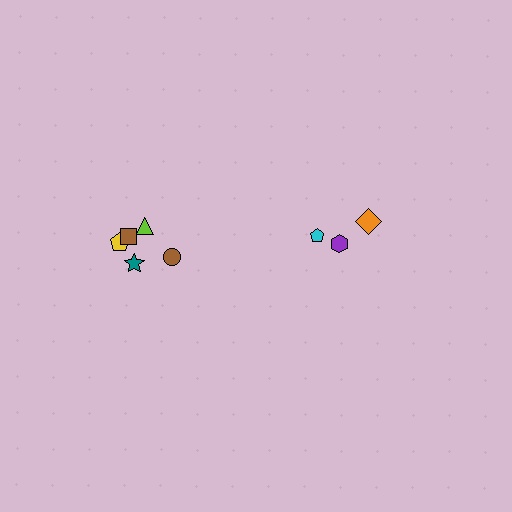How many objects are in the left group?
There are 5 objects.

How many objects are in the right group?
There are 3 objects.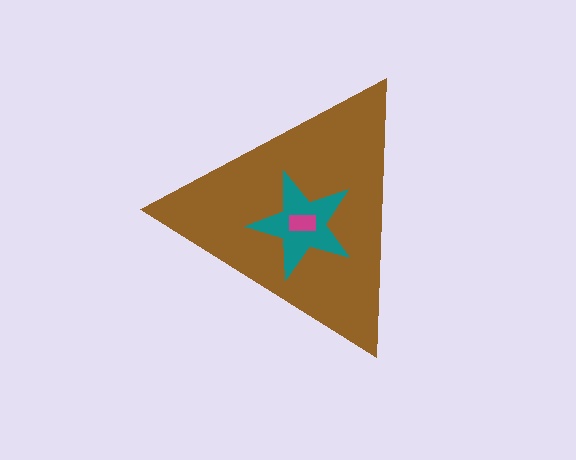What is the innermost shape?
The magenta rectangle.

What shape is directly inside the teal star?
The magenta rectangle.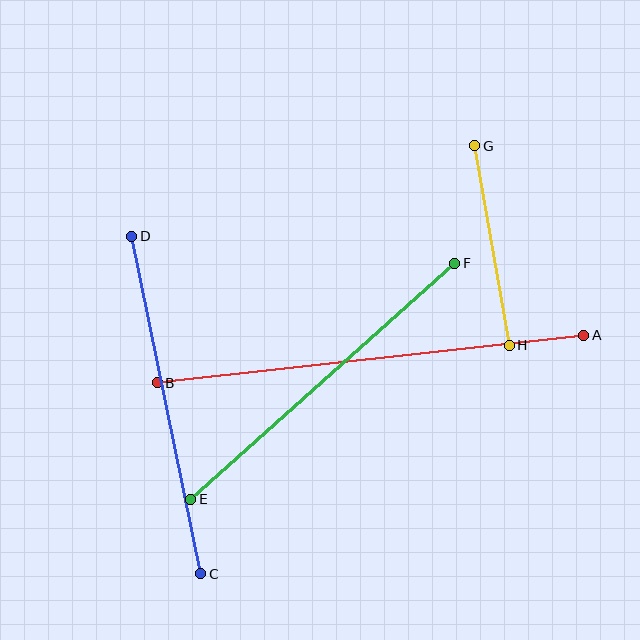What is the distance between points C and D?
The distance is approximately 344 pixels.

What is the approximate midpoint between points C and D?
The midpoint is at approximately (166, 405) pixels.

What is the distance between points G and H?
The distance is approximately 203 pixels.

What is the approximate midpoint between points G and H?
The midpoint is at approximately (492, 246) pixels.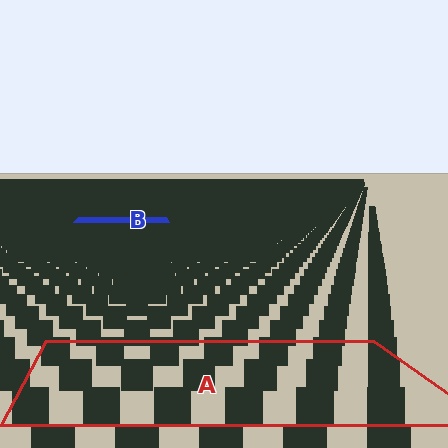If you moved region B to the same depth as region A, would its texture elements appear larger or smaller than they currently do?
They would appear larger. At a closer depth, the same texture elements are projected at a bigger on-screen size.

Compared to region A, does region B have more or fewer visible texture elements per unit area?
Region B has more texture elements per unit area — they are packed more densely because it is farther away.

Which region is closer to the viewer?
Region A is closer. The texture elements there are larger and more spread out.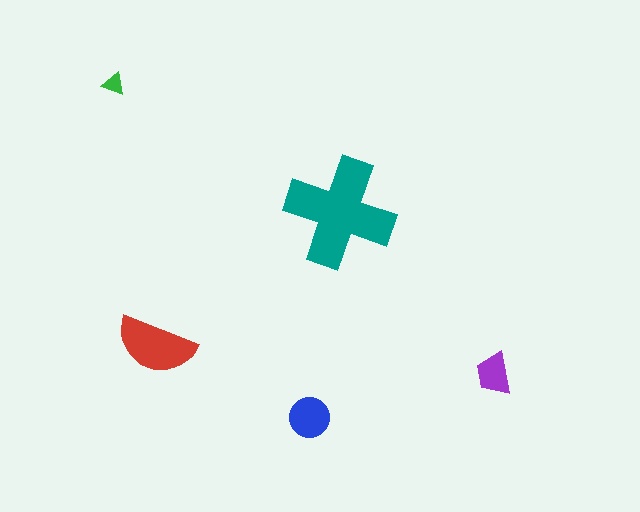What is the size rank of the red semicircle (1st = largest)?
2nd.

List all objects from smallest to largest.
The green triangle, the purple trapezoid, the blue circle, the red semicircle, the teal cross.